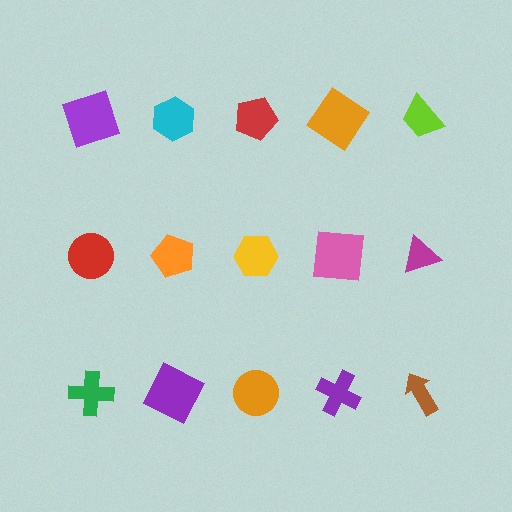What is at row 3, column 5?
A brown arrow.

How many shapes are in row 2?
5 shapes.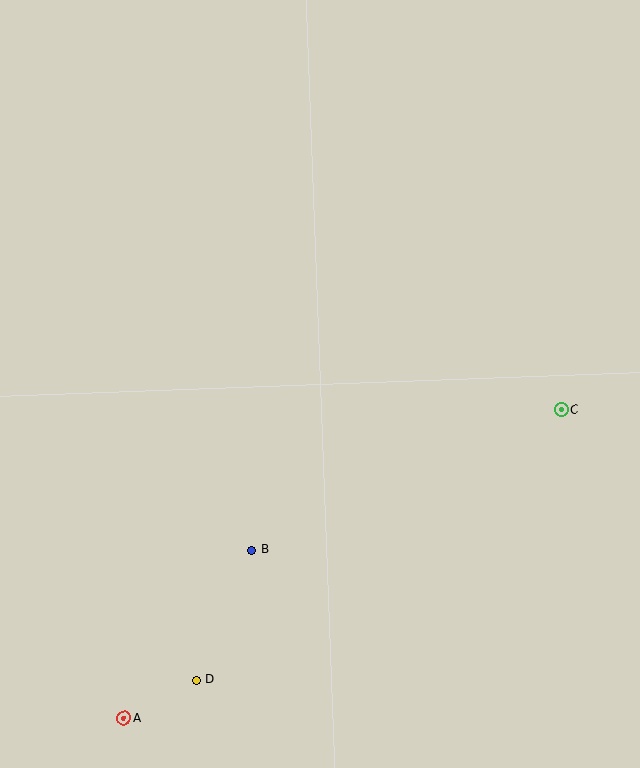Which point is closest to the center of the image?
Point B at (252, 550) is closest to the center.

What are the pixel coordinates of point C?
Point C is at (561, 410).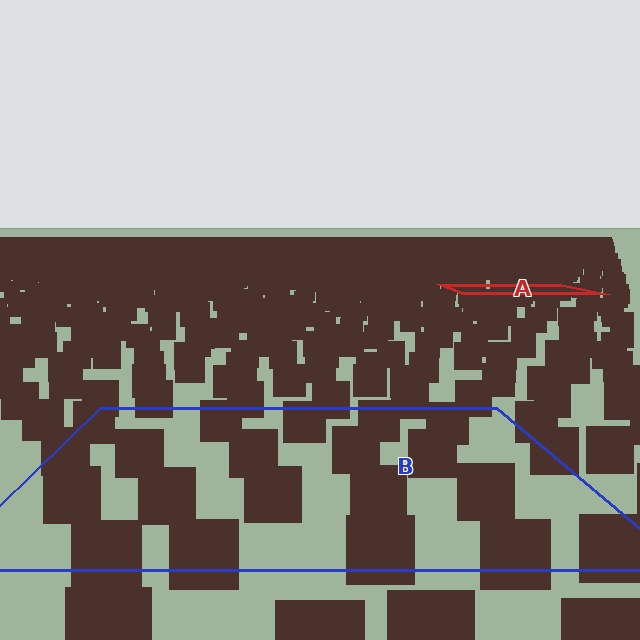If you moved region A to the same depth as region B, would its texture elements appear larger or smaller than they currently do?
They would appear larger. At a closer depth, the same texture elements are projected at a bigger on-screen size.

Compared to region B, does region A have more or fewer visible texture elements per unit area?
Region A has more texture elements per unit area — they are packed more densely because it is farther away.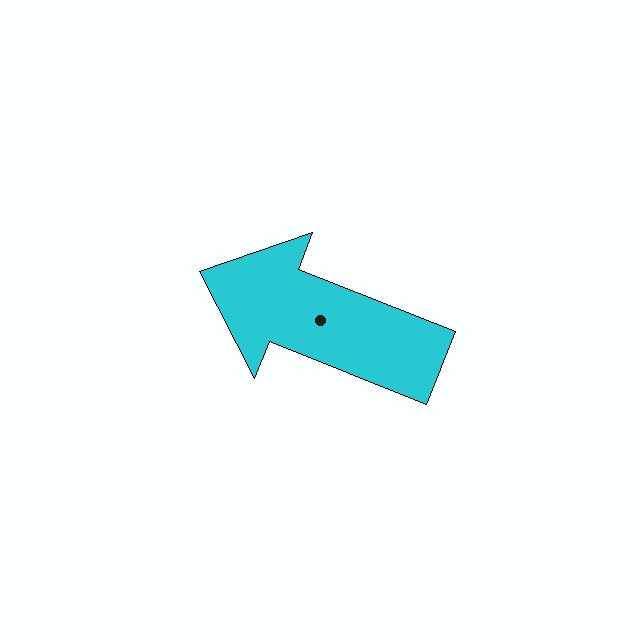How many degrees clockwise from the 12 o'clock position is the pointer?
Approximately 292 degrees.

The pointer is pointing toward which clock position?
Roughly 10 o'clock.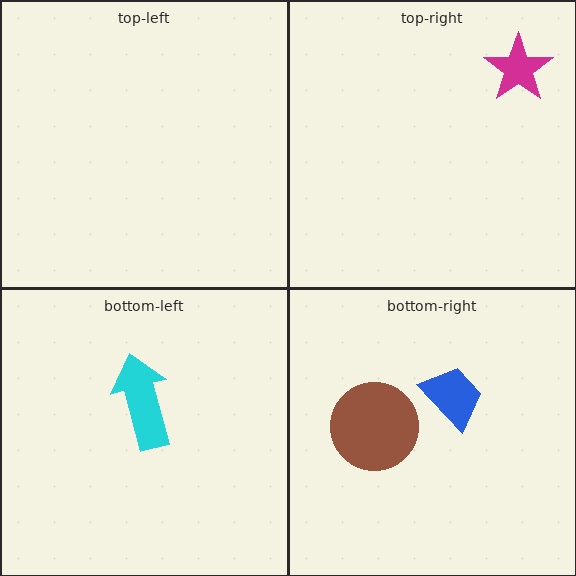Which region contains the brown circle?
The bottom-right region.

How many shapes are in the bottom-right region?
2.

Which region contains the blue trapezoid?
The bottom-right region.